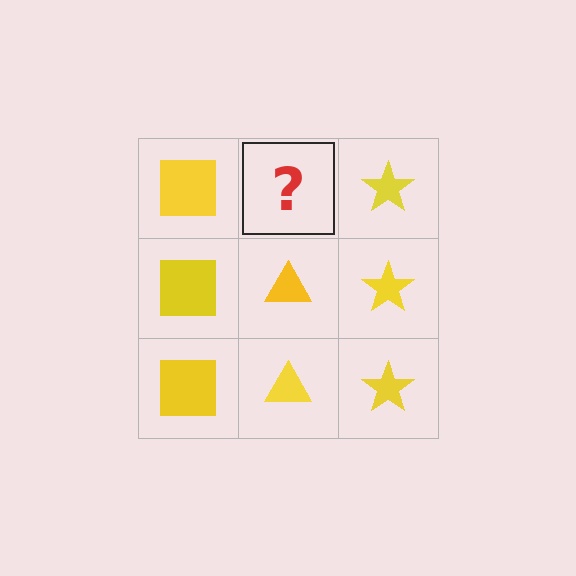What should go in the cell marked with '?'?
The missing cell should contain a yellow triangle.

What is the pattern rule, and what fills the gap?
The rule is that each column has a consistent shape. The gap should be filled with a yellow triangle.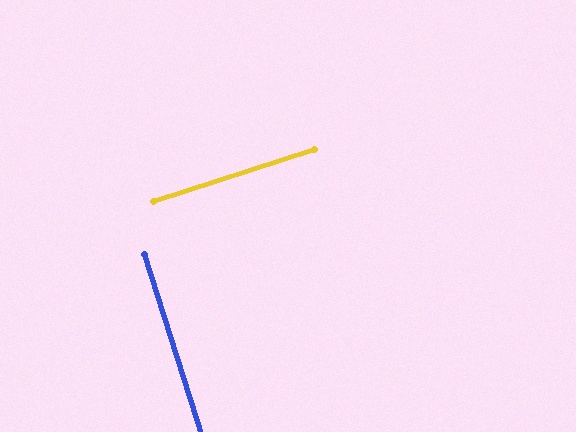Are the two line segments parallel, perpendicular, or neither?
Perpendicular — they meet at approximately 90°.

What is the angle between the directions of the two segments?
Approximately 90 degrees.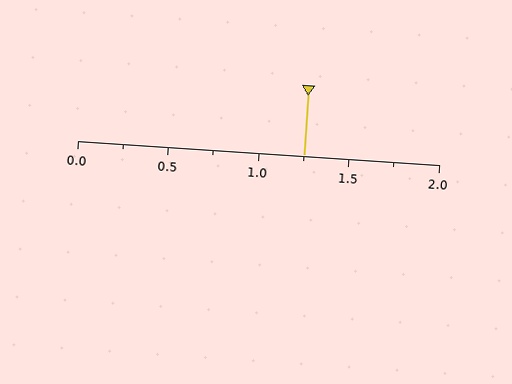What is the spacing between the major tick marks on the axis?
The major ticks are spaced 0.5 apart.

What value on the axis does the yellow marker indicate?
The marker indicates approximately 1.25.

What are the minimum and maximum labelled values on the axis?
The axis runs from 0.0 to 2.0.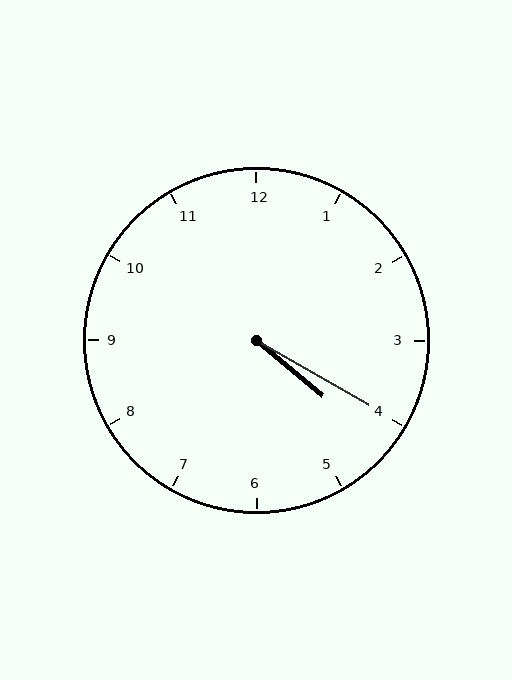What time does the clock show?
4:20.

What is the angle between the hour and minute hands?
Approximately 10 degrees.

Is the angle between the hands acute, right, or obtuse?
It is acute.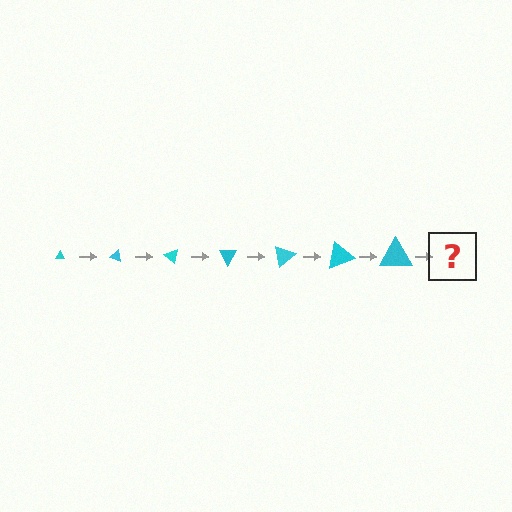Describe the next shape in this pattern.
It should be a triangle, larger than the previous one and rotated 140 degrees from the start.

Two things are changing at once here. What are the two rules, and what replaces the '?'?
The two rules are that the triangle grows larger each step and it rotates 20 degrees each step. The '?' should be a triangle, larger than the previous one and rotated 140 degrees from the start.